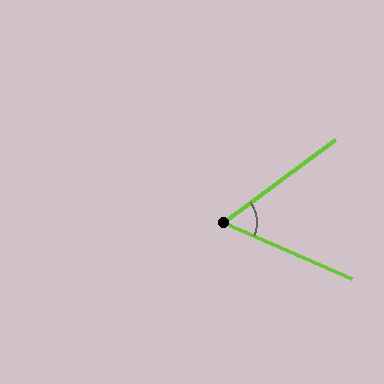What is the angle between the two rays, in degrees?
Approximately 60 degrees.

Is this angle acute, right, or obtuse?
It is acute.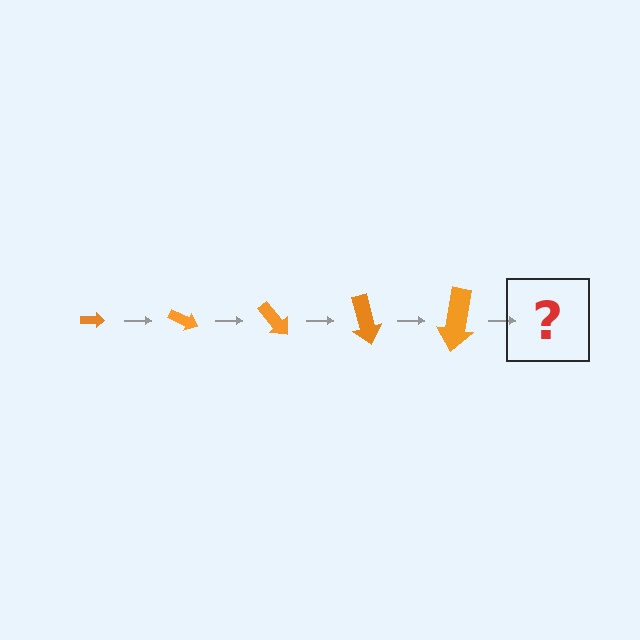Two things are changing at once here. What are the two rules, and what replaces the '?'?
The two rules are that the arrow grows larger each step and it rotates 25 degrees each step. The '?' should be an arrow, larger than the previous one and rotated 125 degrees from the start.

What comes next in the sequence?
The next element should be an arrow, larger than the previous one and rotated 125 degrees from the start.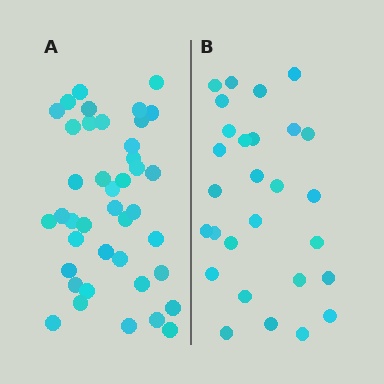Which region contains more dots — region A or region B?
Region A (the left region) has more dots.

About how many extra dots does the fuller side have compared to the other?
Region A has approximately 15 more dots than region B.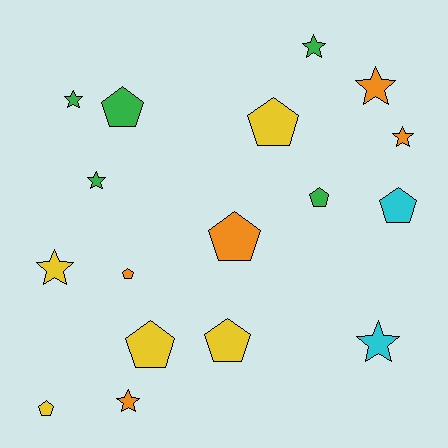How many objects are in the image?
There are 17 objects.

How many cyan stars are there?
There is 1 cyan star.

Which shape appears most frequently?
Pentagon, with 9 objects.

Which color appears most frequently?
Green, with 5 objects.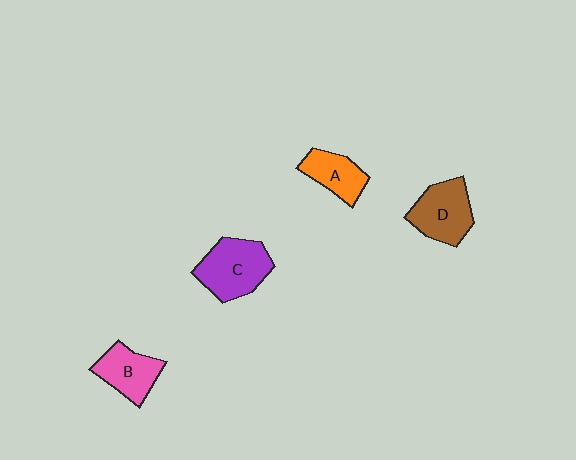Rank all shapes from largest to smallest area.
From largest to smallest: C (purple), D (brown), B (pink), A (orange).